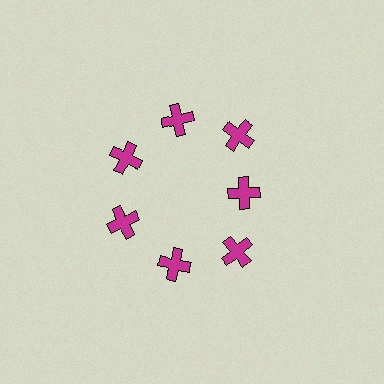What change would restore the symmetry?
The symmetry would be restored by moving it outward, back onto the ring so that all 7 crosses sit at equal angles and equal distance from the center.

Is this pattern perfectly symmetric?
No. The 7 magenta crosses are arranged in a ring, but one element near the 3 o'clock position is pulled inward toward the center, breaking the 7-fold rotational symmetry.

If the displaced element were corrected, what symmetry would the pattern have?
It would have 7-fold rotational symmetry — the pattern would map onto itself every 51 degrees.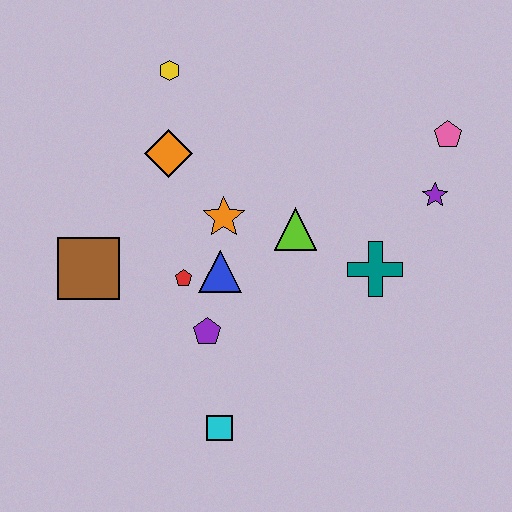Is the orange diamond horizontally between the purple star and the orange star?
No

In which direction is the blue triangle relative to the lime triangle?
The blue triangle is to the left of the lime triangle.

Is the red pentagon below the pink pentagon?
Yes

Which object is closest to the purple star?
The pink pentagon is closest to the purple star.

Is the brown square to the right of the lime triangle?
No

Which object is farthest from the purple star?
The brown square is farthest from the purple star.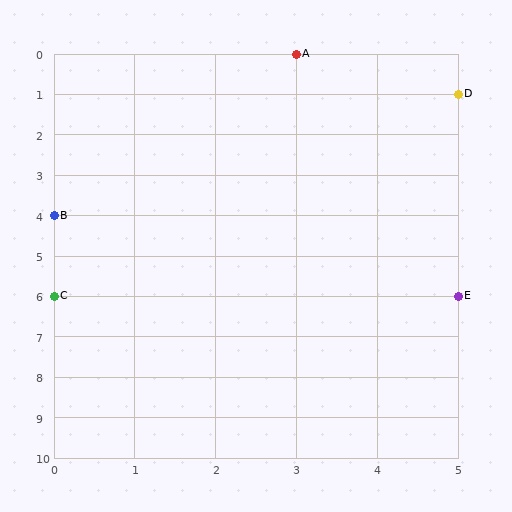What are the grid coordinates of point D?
Point D is at grid coordinates (5, 1).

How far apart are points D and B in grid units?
Points D and B are 5 columns and 3 rows apart (about 5.8 grid units diagonally).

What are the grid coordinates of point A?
Point A is at grid coordinates (3, 0).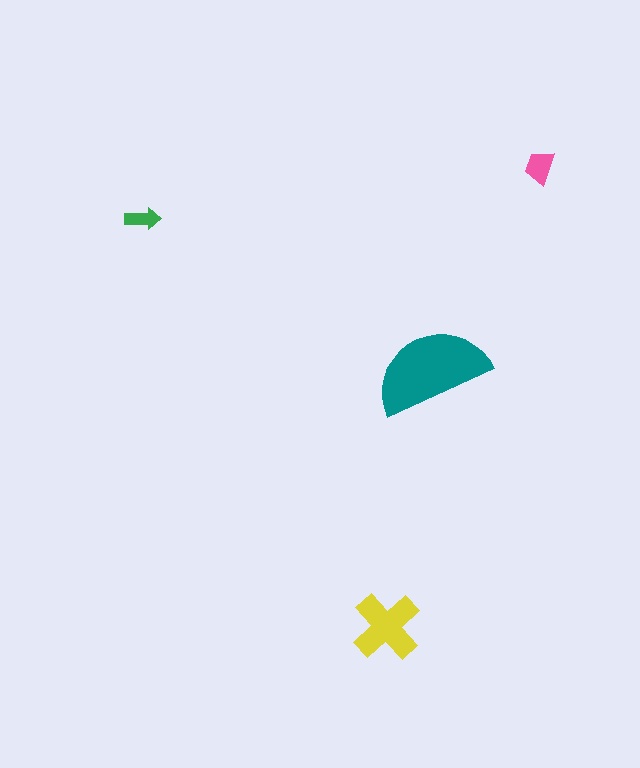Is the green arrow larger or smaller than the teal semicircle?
Smaller.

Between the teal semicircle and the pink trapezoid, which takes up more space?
The teal semicircle.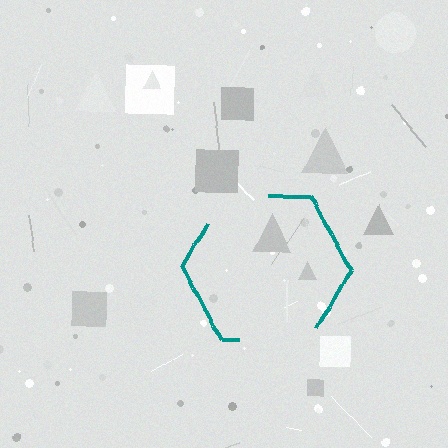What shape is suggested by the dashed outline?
The dashed outline suggests a hexagon.